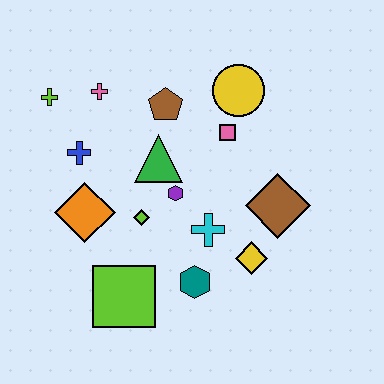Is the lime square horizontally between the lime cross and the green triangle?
Yes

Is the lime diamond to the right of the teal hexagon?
No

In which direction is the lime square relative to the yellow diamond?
The lime square is to the left of the yellow diamond.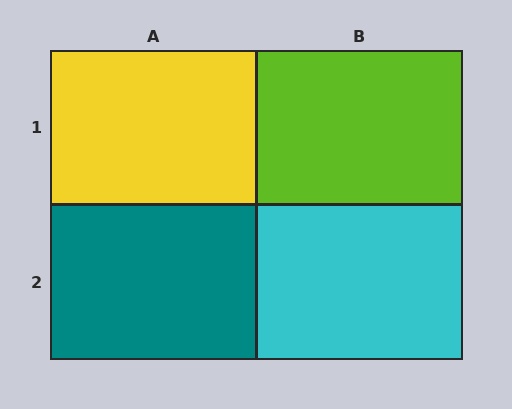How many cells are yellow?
1 cell is yellow.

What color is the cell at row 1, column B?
Lime.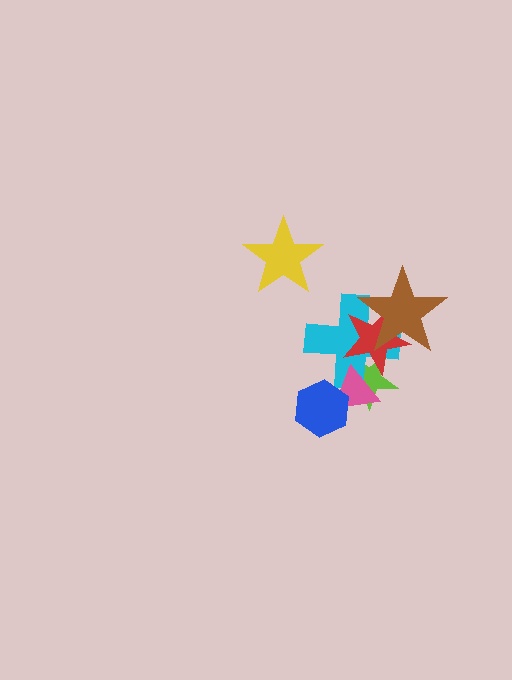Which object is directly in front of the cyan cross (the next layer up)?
The pink triangle is directly in front of the cyan cross.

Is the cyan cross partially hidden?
Yes, it is partially covered by another shape.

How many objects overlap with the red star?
4 objects overlap with the red star.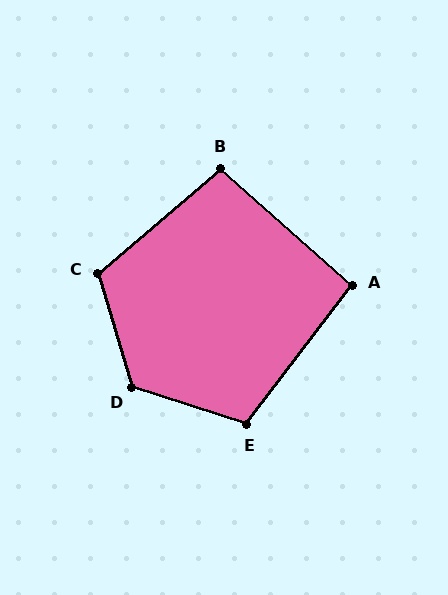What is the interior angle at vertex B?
Approximately 98 degrees (obtuse).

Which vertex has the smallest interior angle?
A, at approximately 94 degrees.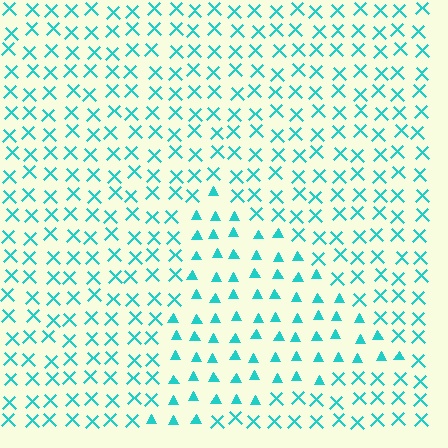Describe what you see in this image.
The image is filled with small cyan elements arranged in a uniform grid. A triangle-shaped region contains triangles, while the surrounding area contains X marks. The boundary is defined purely by the change in element shape.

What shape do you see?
I see a triangle.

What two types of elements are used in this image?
The image uses triangles inside the triangle region and X marks outside it.